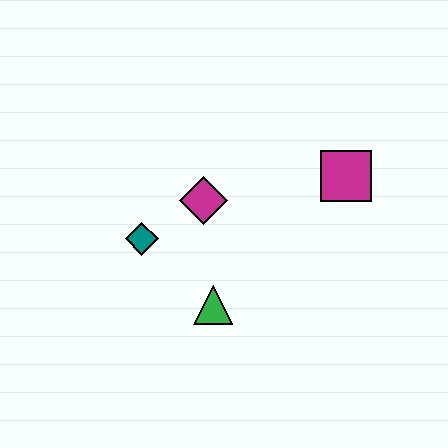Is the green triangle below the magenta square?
Yes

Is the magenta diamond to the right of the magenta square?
No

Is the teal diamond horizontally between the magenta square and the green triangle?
No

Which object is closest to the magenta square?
The magenta diamond is closest to the magenta square.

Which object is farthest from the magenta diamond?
The magenta square is farthest from the magenta diamond.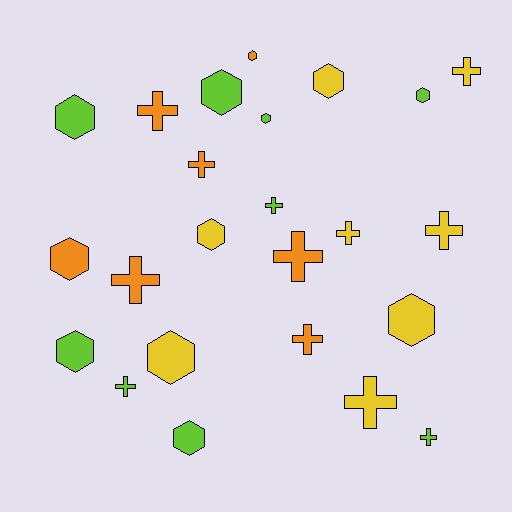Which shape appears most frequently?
Hexagon, with 12 objects.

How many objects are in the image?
There are 24 objects.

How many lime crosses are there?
There are 3 lime crosses.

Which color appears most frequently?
Lime, with 9 objects.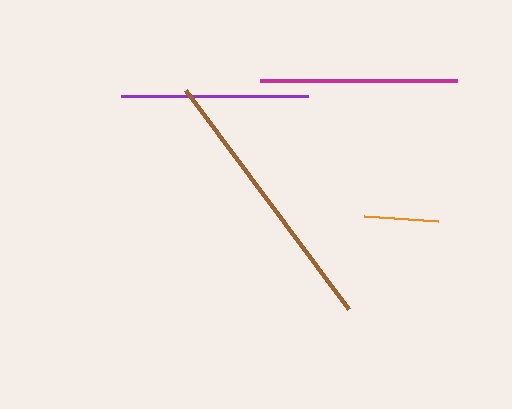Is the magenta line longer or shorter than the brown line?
The brown line is longer than the magenta line.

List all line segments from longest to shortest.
From longest to shortest: brown, magenta, purple, orange.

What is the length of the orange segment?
The orange segment is approximately 75 pixels long.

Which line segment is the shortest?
The orange line is the shortest at approximately 75 pixels.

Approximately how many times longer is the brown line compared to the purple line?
The brown line is approximately 1.5 times the length of the purple line.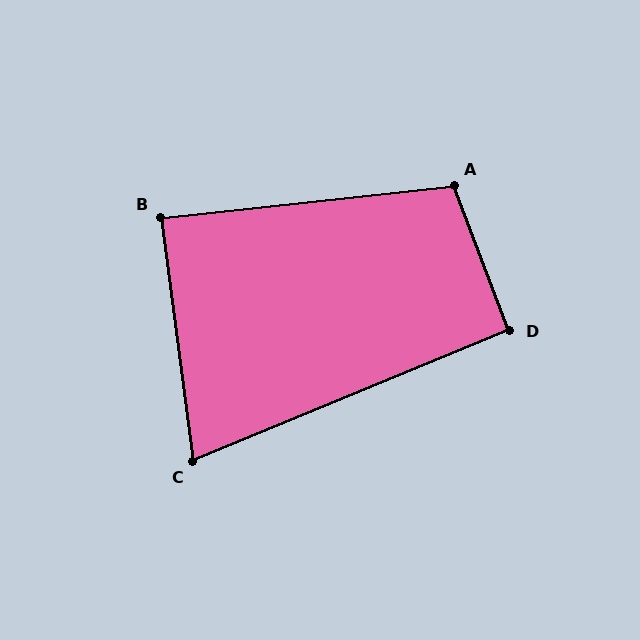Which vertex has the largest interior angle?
A, at approximately 105 degrees.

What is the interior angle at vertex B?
Approximately 88 degrees (approximately right).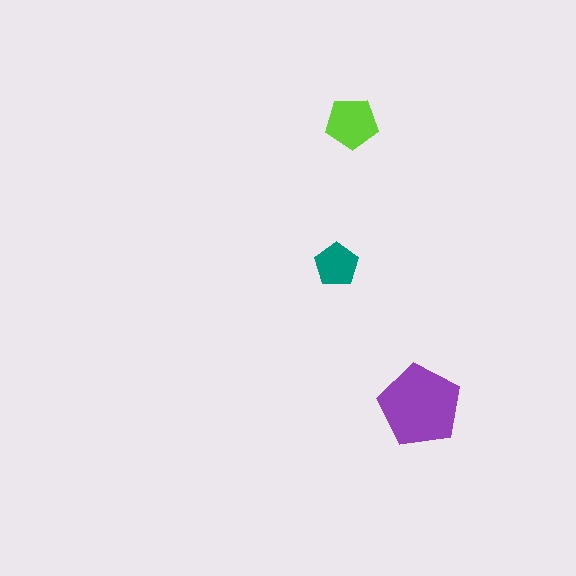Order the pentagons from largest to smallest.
the purple one, the lime one, the teal one.